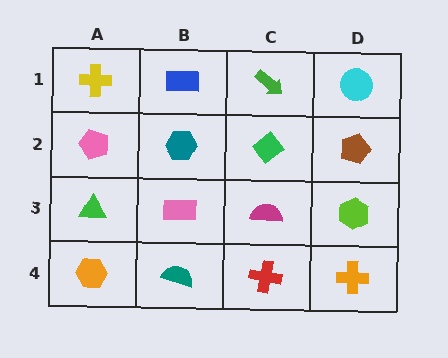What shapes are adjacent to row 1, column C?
A green diamond (row 2, column C), a blue rectangle (row 1, column B), a cyan circle (row 1, column D).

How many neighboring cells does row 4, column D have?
2.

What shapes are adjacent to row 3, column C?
A green diamond (row 2, column C), a red cross (row 4, column C), a pink rectangle (row 3, column B), a lime hexagon (row 3, column D).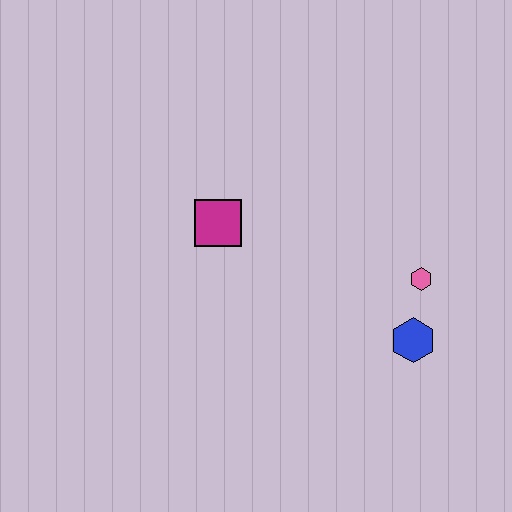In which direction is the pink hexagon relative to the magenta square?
The pink hexagon is to the right of the magenta square.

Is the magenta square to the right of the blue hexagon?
No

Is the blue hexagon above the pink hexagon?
No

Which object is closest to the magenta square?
The pink hexagon is closest to the magenta square.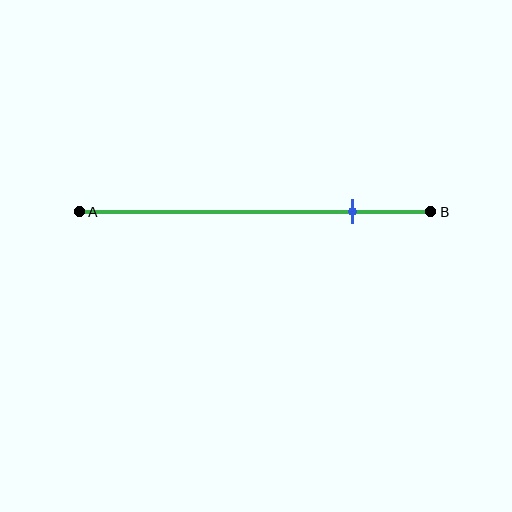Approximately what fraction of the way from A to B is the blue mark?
The blue mark is approximately 80% of the way from A to B.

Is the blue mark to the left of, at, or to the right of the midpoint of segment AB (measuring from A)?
The blue mark is to the right of the midpoint of segment AB.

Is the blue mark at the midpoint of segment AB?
No, the mark is at about 80% from A, not at the 50% midpoint.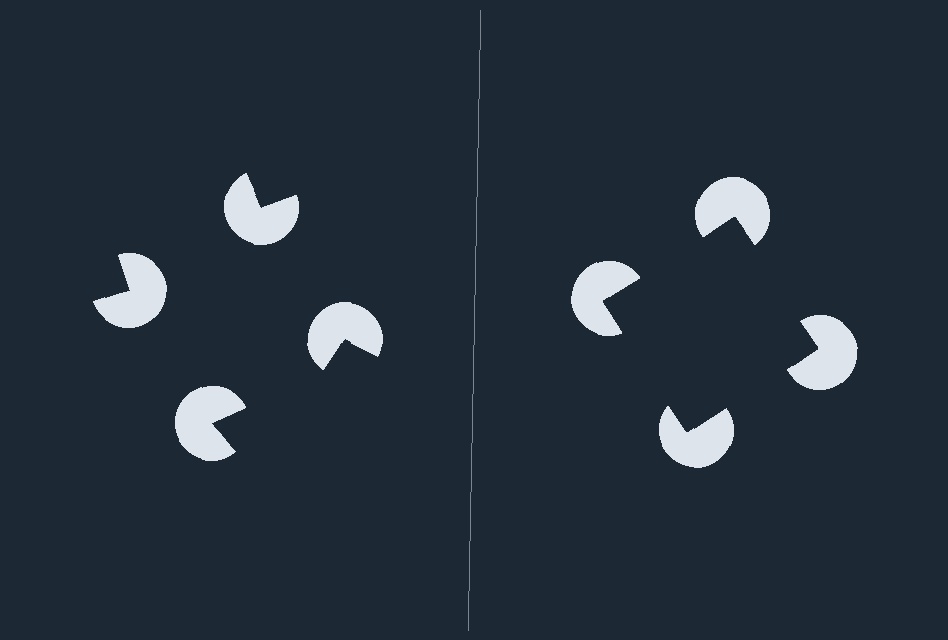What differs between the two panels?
The pac-man discs are positioned identically on both sides; only the wedge orientations differ. On the right they align to a square; on the left they are misaligned.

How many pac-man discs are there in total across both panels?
8 — 4 on each side.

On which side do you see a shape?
An illusory square appears on the right side. On the left side the wedge cuts are rotated, so no coherent shape forms.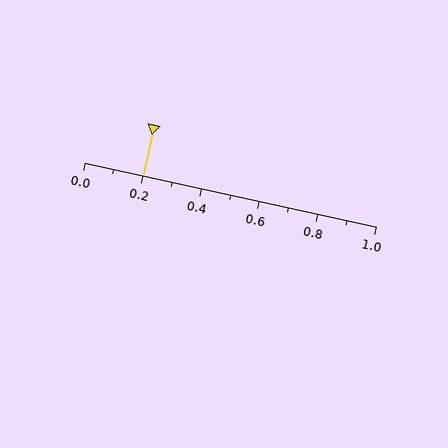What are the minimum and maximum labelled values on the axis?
The axis runs from 0.0 to 1.0.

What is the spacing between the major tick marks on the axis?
The major ticks are spaced 0.2 apart.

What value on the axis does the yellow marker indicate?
The marker indicates approximately 0.2.